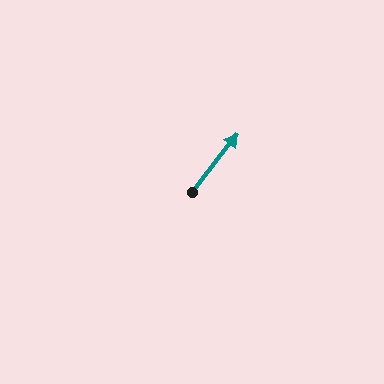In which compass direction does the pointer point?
Northeast.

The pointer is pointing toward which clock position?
Roughly 1 o'clock.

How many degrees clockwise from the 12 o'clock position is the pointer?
Approximately 38 degrees.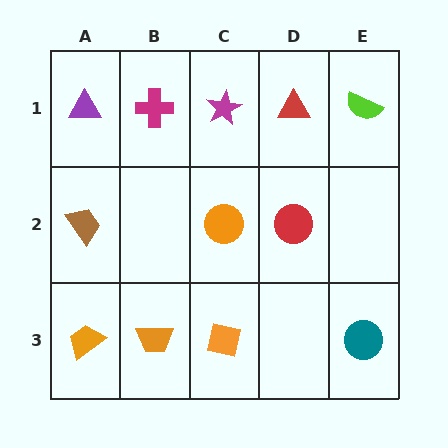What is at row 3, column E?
A teal circle.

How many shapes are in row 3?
4 shapes.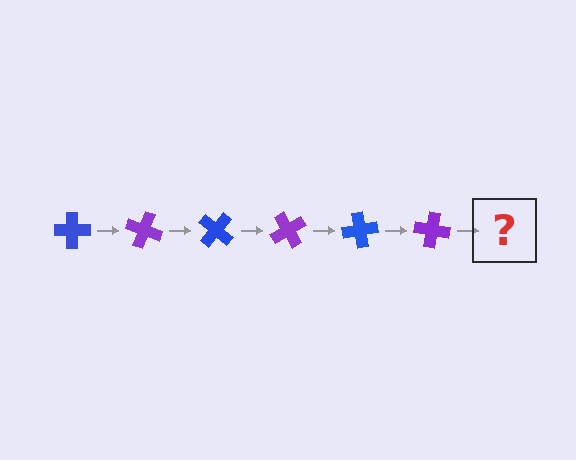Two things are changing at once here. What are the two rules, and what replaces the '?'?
The two rules are that it rotates 20 degrees each step and the color cycles through blue and purple. The '?' should be a blue cross, rotated 120 degrees from the start.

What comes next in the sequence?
The next element should be a blue cross, rotated 120 degrees from the start.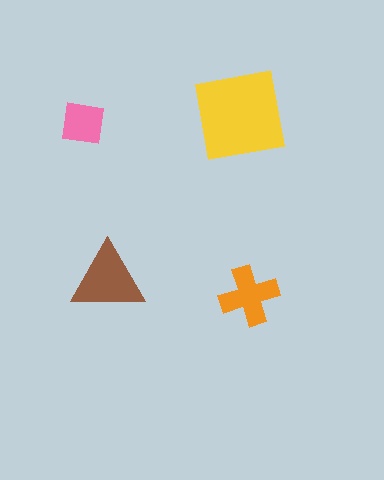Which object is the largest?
The yellow square.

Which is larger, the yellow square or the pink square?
The yellow square.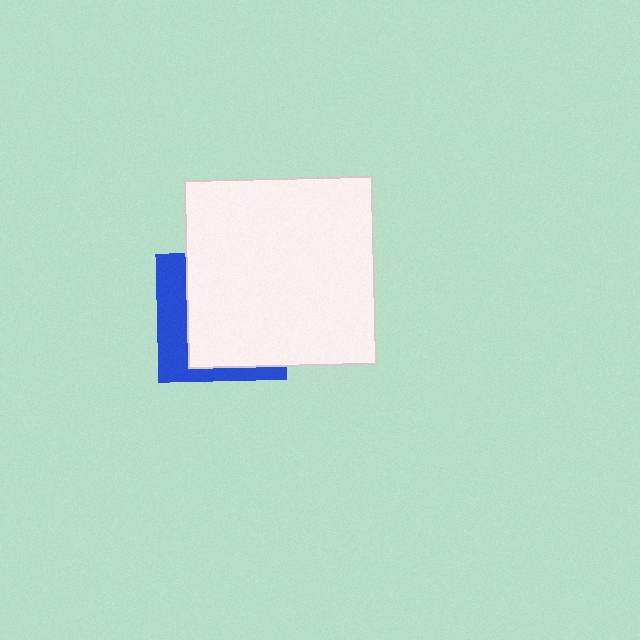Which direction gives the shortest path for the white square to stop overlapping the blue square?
Moving right gives the shortest separation.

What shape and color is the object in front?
The object in front is a white square.